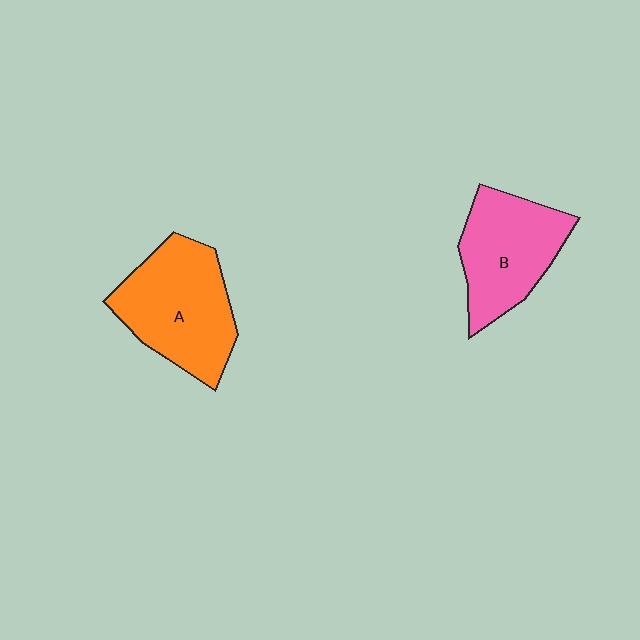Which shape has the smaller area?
Shape B (pink).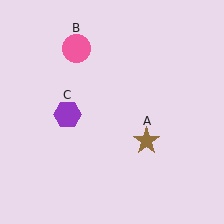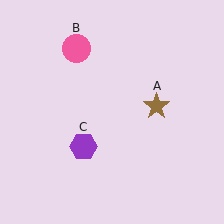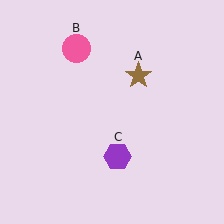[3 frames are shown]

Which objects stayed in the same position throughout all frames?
Pink circle (object B) remained stationary.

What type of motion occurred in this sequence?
The brown star (object A), purple hexagon (object C) rotated counterclockwise around the center of the scene.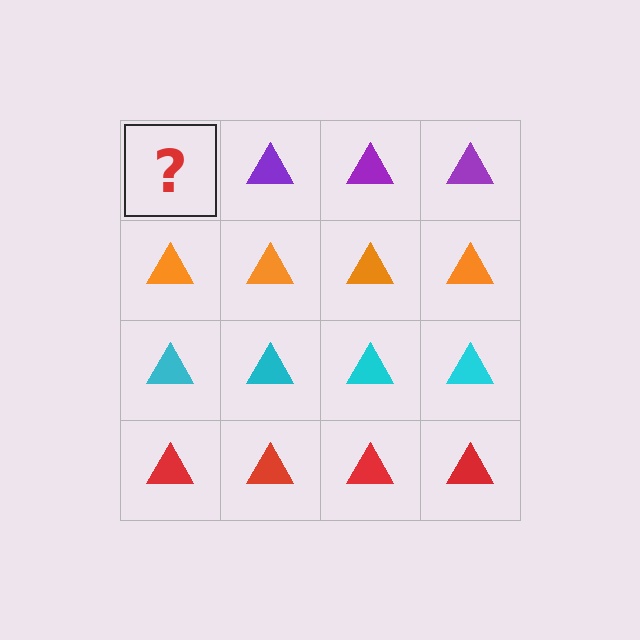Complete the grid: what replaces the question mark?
The question mark should be replaced with a purple triangle.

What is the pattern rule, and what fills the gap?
The rule is that each row has a consistent color. The gap should be filled with a purple triangle.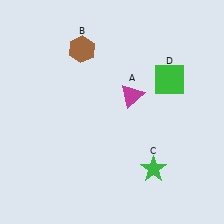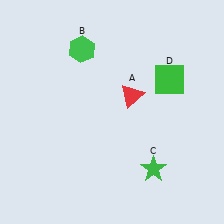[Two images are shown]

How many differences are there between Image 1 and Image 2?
There are 2 differences between the two images.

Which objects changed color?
A changed from magenta to red. B changed from brown to green.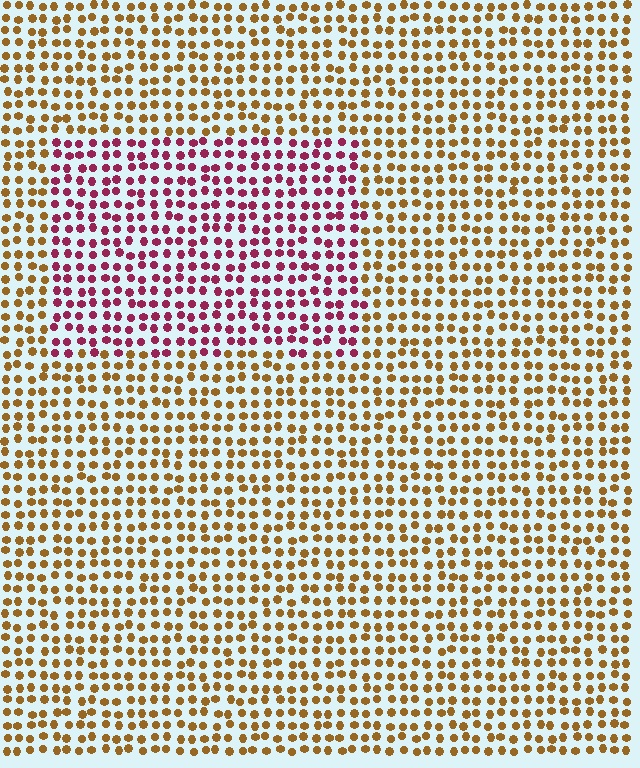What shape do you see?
I see a rectangle.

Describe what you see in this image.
The image is filled with small brown elements in a uniform arrangement. A rectangle-shaped region is visible where the elements are tinted to a slightly different hue, forming a subtle color boundary.